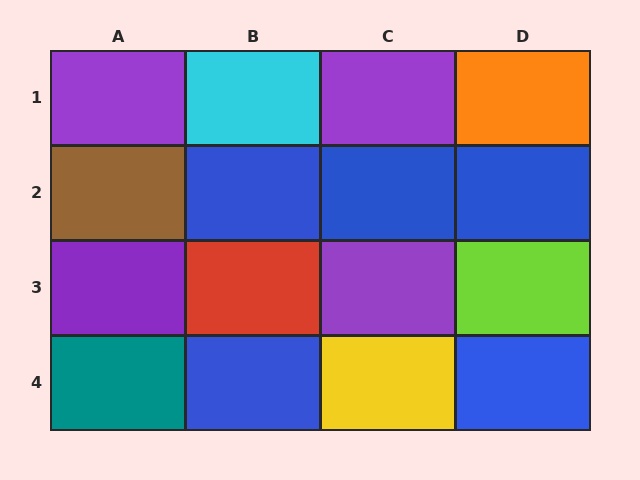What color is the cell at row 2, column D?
Blue.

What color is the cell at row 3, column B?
Red.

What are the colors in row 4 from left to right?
Teal, blue, yellow, blue.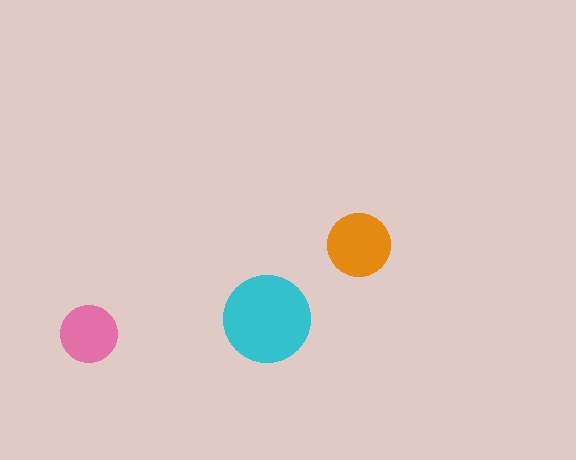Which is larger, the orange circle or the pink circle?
The orange one.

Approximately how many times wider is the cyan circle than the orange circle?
About 1.5 times wider.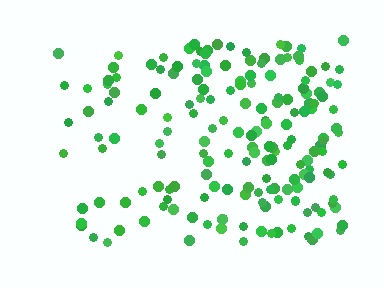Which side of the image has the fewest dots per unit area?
The left.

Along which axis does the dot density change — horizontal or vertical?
Horizontal.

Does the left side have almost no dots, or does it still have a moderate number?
Still a moderate number, just noticeably fewer than the right.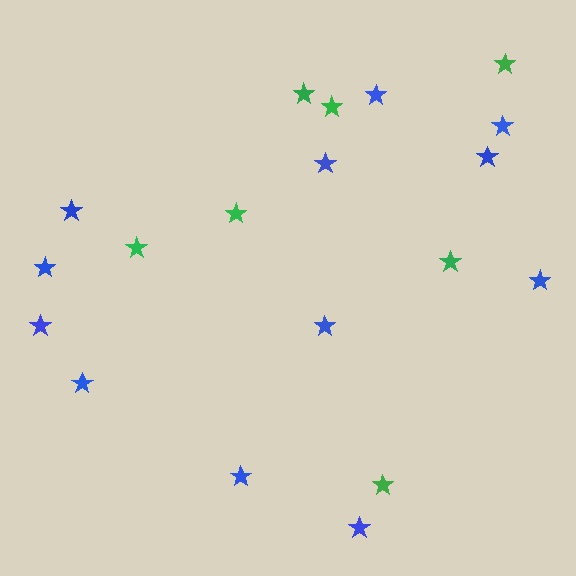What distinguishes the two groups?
There are 2 groups: one group of green stars (7) and one group of blue stars (12).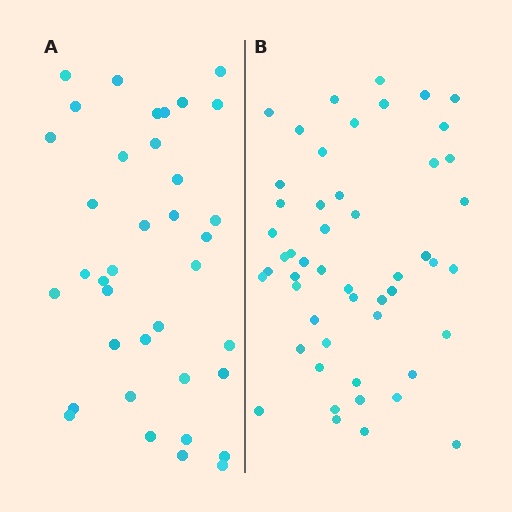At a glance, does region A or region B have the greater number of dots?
Region B (the right region) has more dots.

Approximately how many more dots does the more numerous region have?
Region B has approximately 15 more dots than region A.